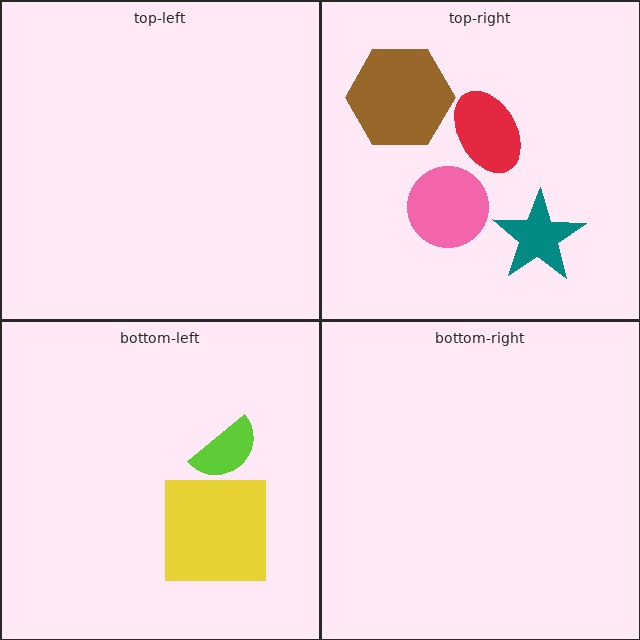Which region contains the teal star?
The top-right region.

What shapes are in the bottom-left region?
The yellow square, the lime semicircle.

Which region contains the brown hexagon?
The top-right region.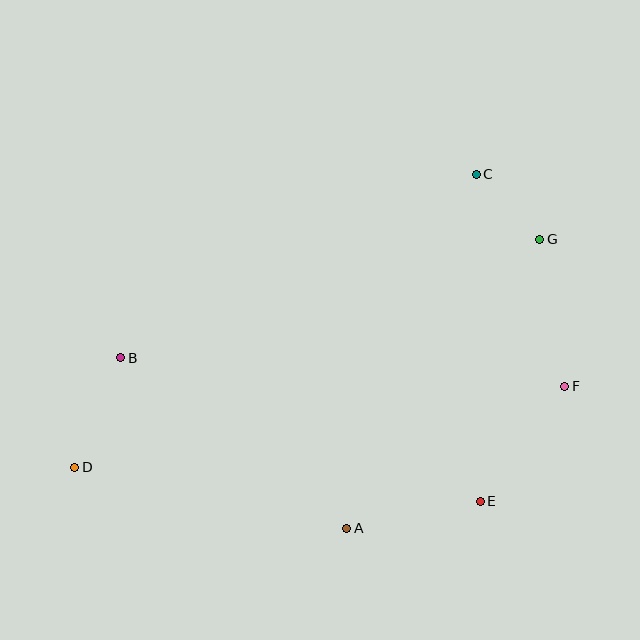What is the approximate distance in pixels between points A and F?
The distance between A and F is approximately 260 pixels.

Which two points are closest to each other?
Points C and G are closest to each other.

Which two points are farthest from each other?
Points D and G are farthest from each other.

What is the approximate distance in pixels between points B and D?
The distance between B and D is approximately 119 pixels.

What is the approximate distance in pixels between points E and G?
The distance between E and G is approximately 269 pixels.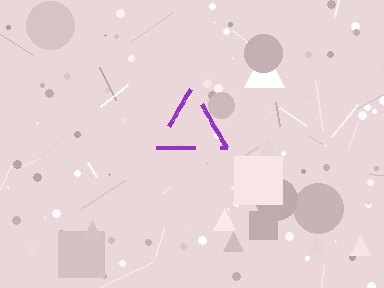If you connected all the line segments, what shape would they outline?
They would outline a triangle.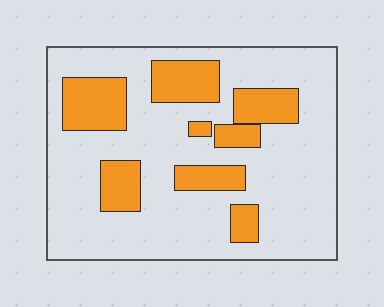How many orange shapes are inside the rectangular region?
8.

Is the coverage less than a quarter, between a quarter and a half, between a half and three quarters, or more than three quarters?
Less than a quarter.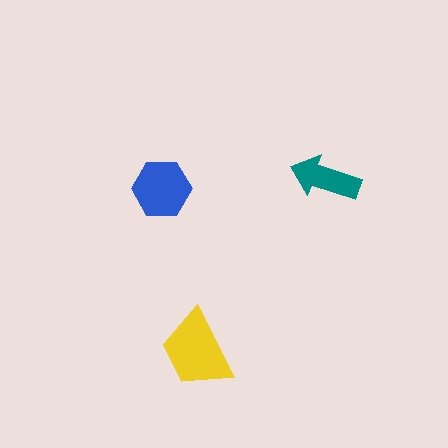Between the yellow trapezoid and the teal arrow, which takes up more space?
The yellow trapezoid.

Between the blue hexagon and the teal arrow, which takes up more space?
The blue hexagon.